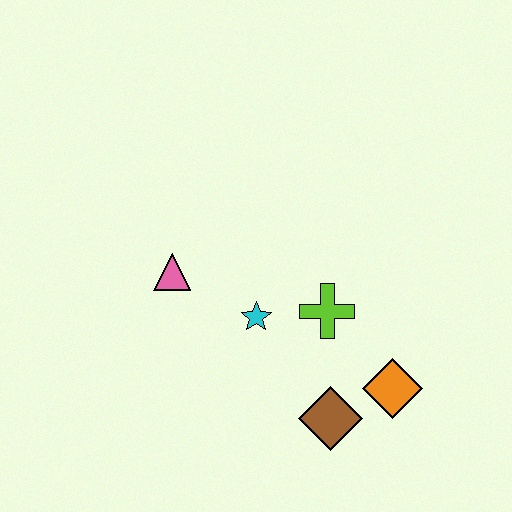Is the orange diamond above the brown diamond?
Yes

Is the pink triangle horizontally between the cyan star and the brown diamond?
No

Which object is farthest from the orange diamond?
The pink triangle is farthest from the orange diamond.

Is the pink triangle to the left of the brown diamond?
Yes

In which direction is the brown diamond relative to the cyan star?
The brown diamond is below the cyan star.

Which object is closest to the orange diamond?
The brown diamond is closest to the orange diamond.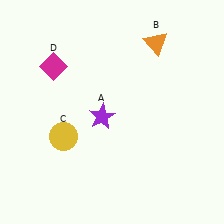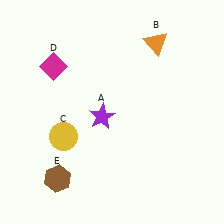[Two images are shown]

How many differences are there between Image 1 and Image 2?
There is 1 difference between the two images.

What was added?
A brown hexagon (E) was added in Image 2.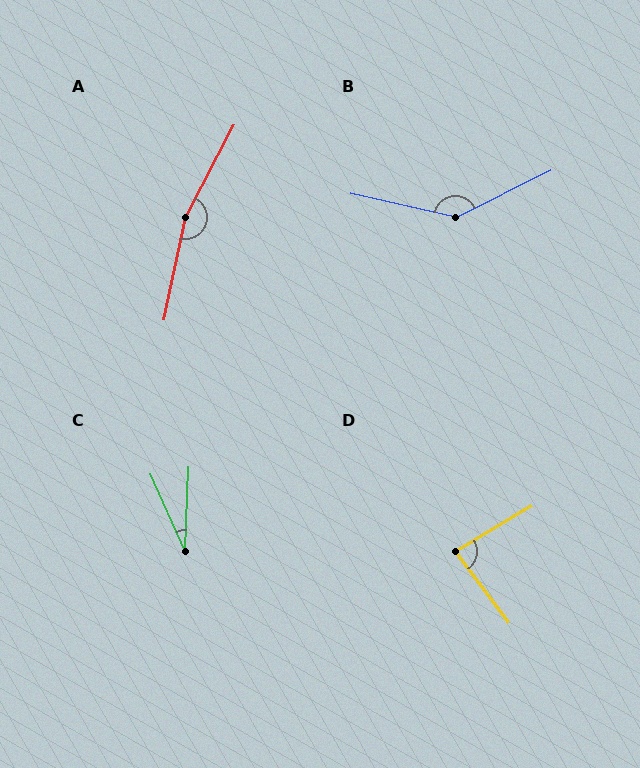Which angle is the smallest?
C, at approximately 26 degrees.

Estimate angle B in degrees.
Approximately 141 degrees.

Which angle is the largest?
A, at approximately 164 degrees.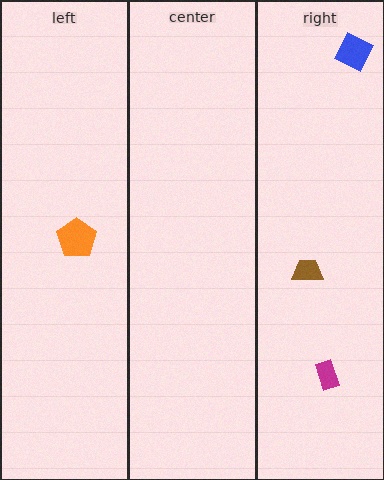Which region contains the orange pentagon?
The left region.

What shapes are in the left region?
The orange pentagon.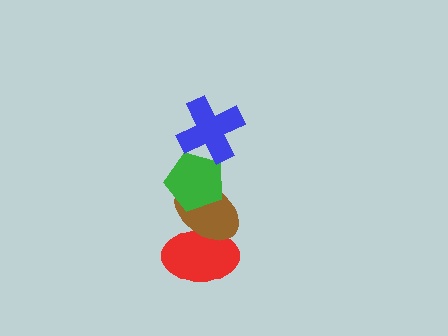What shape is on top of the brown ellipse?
The green pentagon is on top of the brown ellipse.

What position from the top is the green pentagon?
The green pentagon is 2nd from the top.